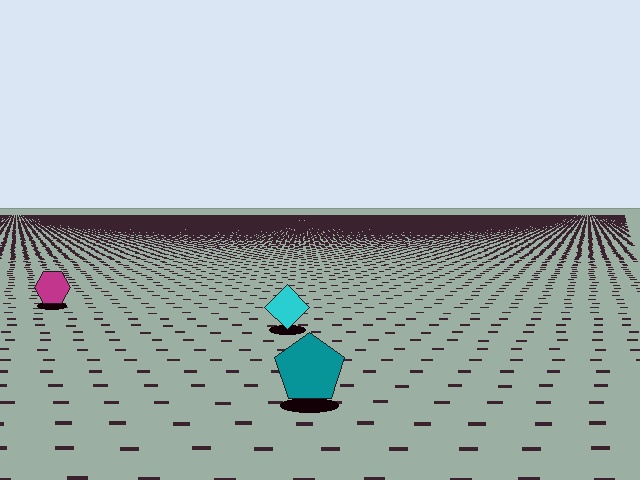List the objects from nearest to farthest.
From nearest to farthest: the teal pentagon, the cyan diamond, the magenta hexagon.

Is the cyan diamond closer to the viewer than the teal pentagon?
No. The teal pentagon is closer — you can tell from the texture gradient: the ground texture is coarser near it.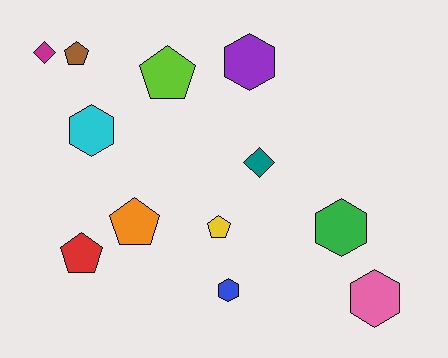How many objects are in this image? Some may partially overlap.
There are 12 objects.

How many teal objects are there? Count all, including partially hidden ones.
There is 1 teal object.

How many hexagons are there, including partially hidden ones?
There are 5 hexagons.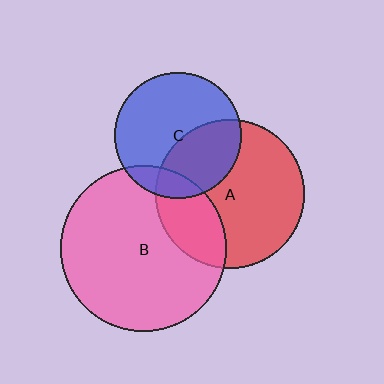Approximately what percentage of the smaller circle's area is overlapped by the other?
Approximately 25%.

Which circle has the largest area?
Circle B (pink).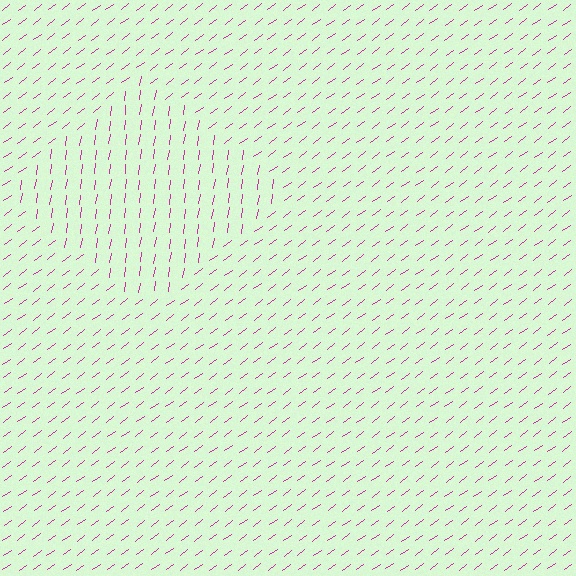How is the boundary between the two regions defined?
The boundary is defined purely by a change in line orientation (approximately 45 degrees difference). All lines are the same color and thickness.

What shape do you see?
I see a diamond.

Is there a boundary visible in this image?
Yes, there is a texture boundary formed by a change in line orientation.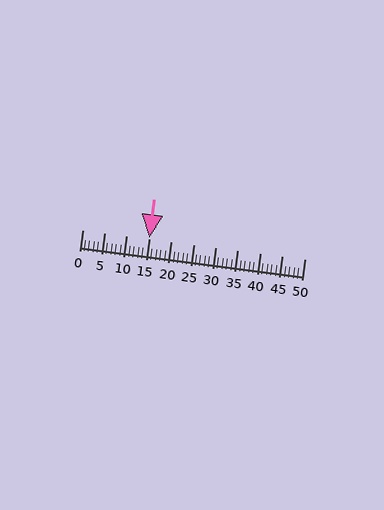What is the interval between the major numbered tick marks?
The major tick marks are spaced 5 units apart.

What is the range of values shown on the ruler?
The ruler shows values from 0 to 50.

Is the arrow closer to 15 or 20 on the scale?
The arrow is closer to 15.